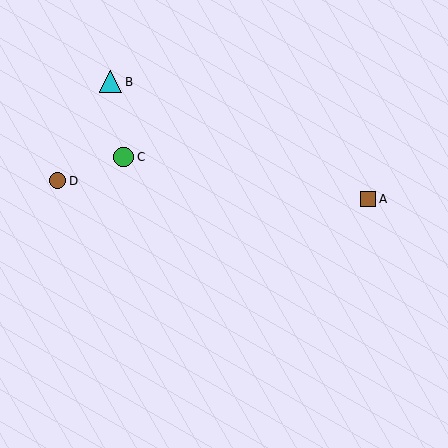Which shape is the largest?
The cyan triangle (labeled B) is the largest.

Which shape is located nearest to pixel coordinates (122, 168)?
The green circle (labeled C) at (124, 157) is nearest to that location.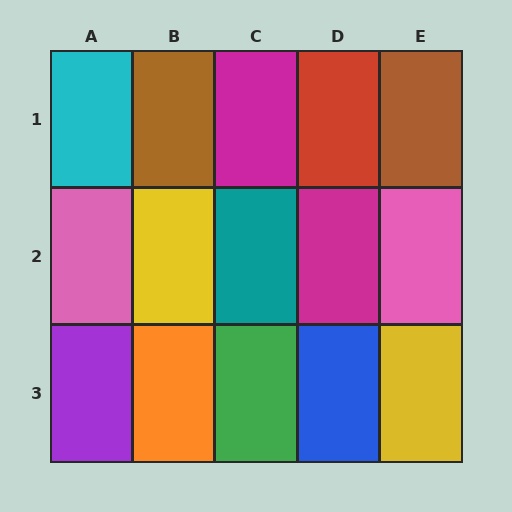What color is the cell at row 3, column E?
Yellow.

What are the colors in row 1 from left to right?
Cyan, brown, magenta, red, brown.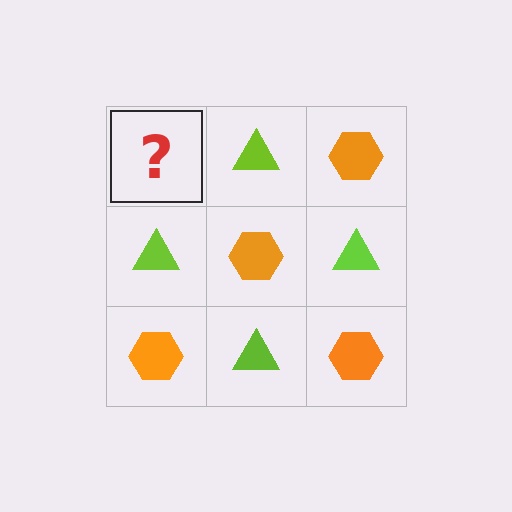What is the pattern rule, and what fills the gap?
The rule is that it alternates orange hexagon and lime triangle in a checkerboard pattern. The gap should be filled with an orange hexagon.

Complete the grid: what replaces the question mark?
The question mark should be replaced with an orange hexagon.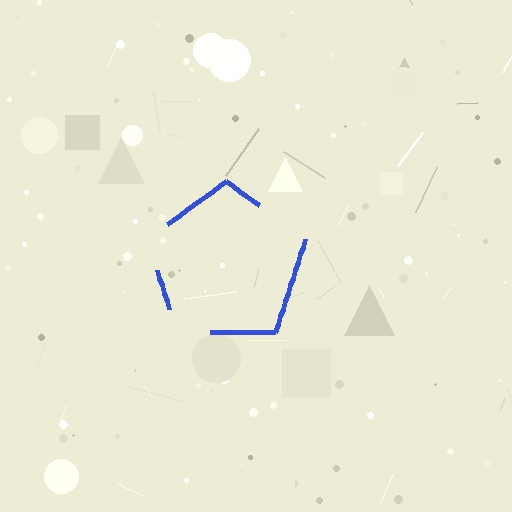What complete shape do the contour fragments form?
The contour fragments form a pentagon.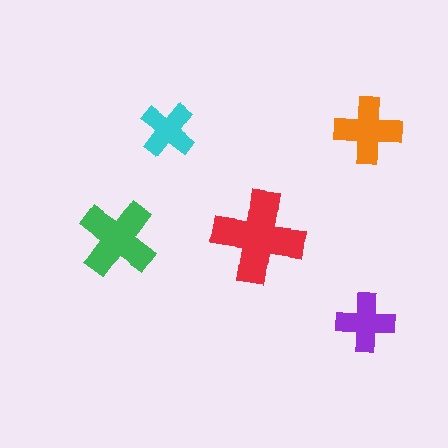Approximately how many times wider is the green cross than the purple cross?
About 1.5 times wider.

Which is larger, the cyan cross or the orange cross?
The orange one.